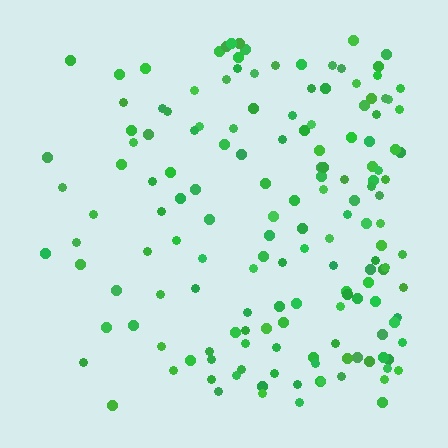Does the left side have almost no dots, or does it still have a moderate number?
Still a moderate number, just noticeably fewer than the right.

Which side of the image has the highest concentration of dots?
The right.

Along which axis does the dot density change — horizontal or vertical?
Horizontal.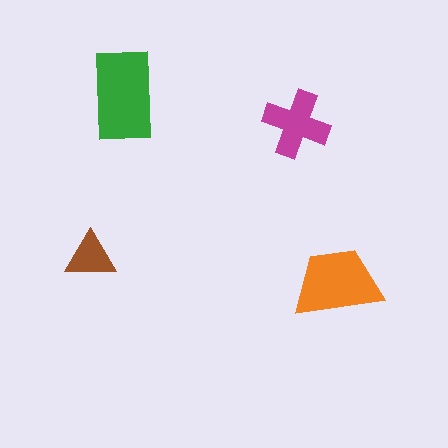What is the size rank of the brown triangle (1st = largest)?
4th.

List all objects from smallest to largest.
The brown triangle, the magenta cross, the orange trapezoid, the green rectangle.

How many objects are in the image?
There are 4 objects in the image.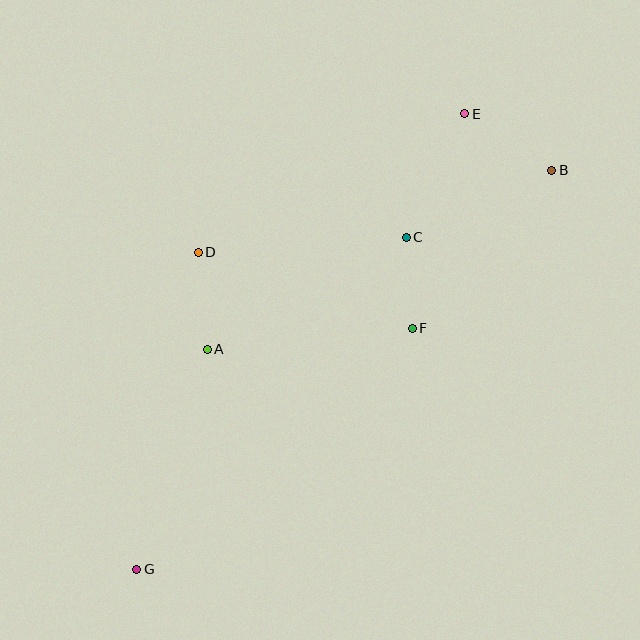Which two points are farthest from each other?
Points B and G are farthest from each other.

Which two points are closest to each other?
Points C and F are closest to each other.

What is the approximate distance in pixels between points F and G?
The distance between F and G is approximately 366 pixels.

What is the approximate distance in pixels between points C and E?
The distance between C and E is approximately 136 pixels.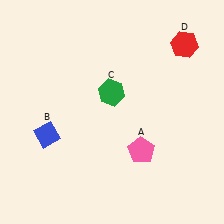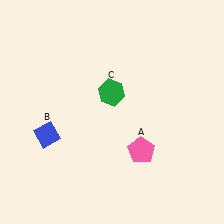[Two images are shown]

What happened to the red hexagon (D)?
The red hexagon (D) was removed in Image 2. It was in the top-right area of Image 1.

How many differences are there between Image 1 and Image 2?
There is 1 difference between the two images.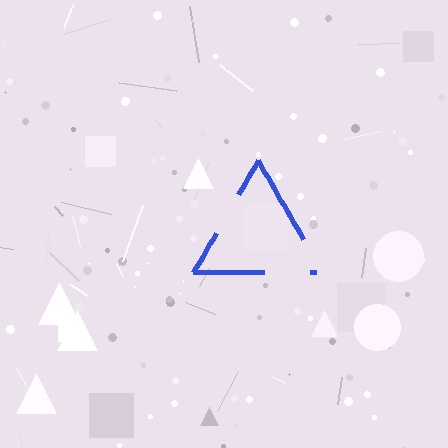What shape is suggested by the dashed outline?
The dashed outline suggests a triangle.